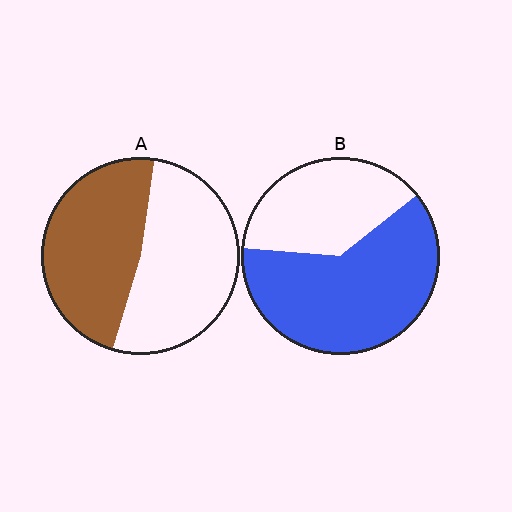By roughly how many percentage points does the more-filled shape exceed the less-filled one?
By roughly 15 percentage points (B over A).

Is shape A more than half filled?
Roughly half.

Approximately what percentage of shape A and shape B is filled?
A is approximately 50% and B is approximately 60%.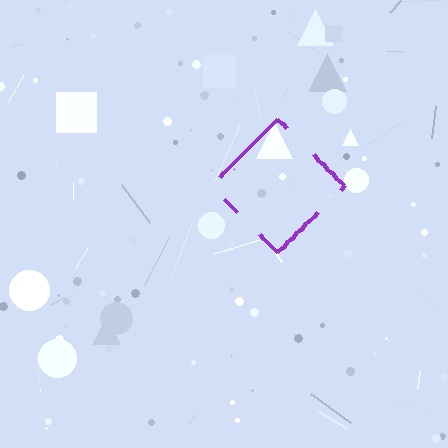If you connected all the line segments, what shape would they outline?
They would outline a diamond.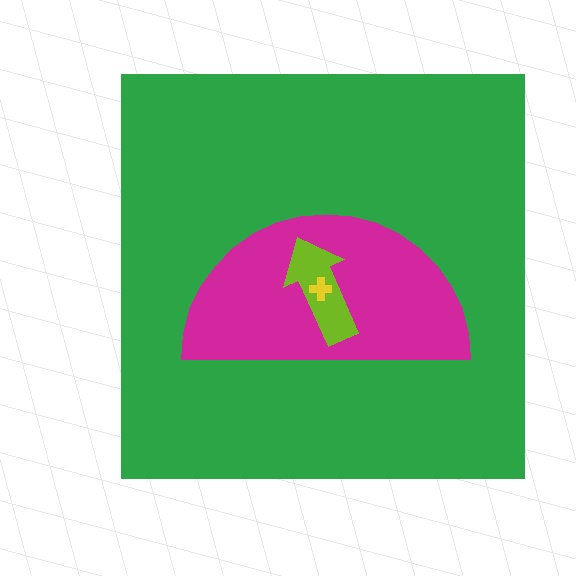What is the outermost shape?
The green square.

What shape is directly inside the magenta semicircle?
The lime arrow.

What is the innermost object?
The yellow cross.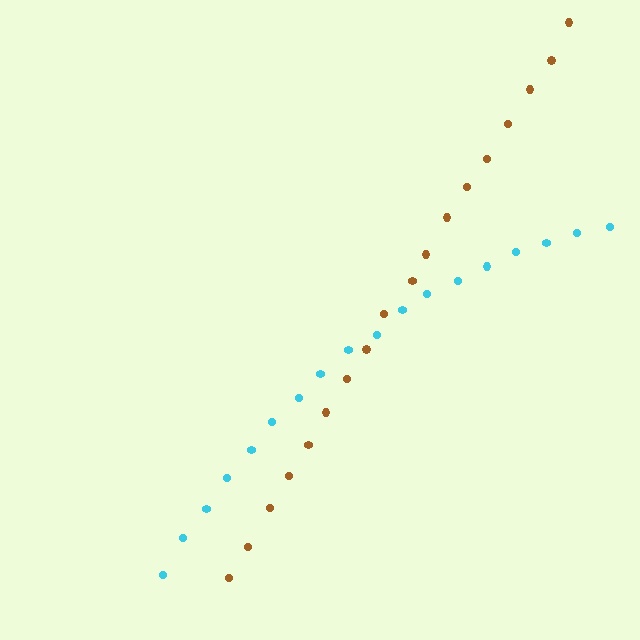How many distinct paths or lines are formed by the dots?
There are 2 distinct paths.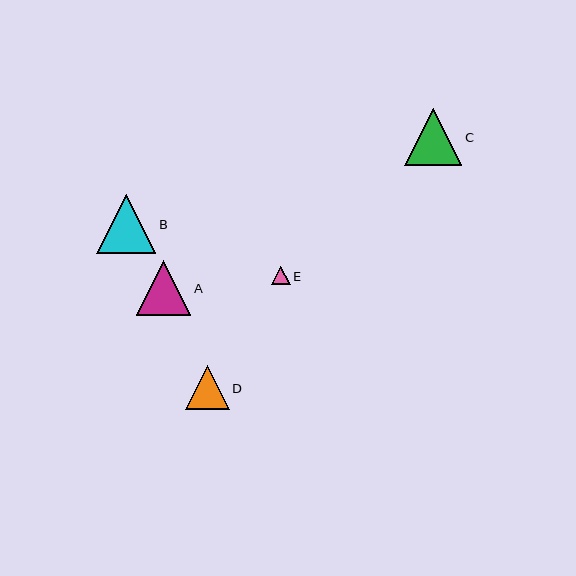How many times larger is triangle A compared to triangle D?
Triangle A is approximately 1.2 times the size of triangle D.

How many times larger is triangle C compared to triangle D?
Triangle C is approximately 1.3 times the size of triangle D.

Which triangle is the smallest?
Triangle E is the smallest with a size of approximately 18 pixels.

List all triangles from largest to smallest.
From largest to smallest: B, C, A, D, E.